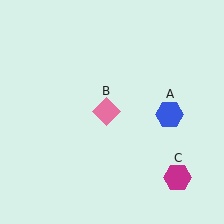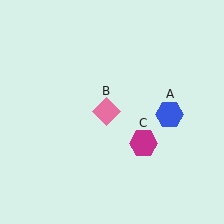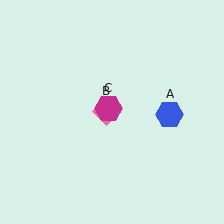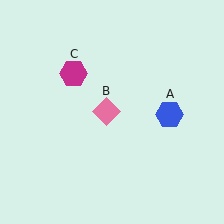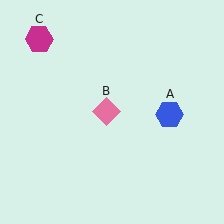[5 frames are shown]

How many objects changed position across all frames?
1 object changed position: magenta hexagon (object C).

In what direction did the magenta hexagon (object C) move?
The magenta hexagon (object C) moved up and to the left.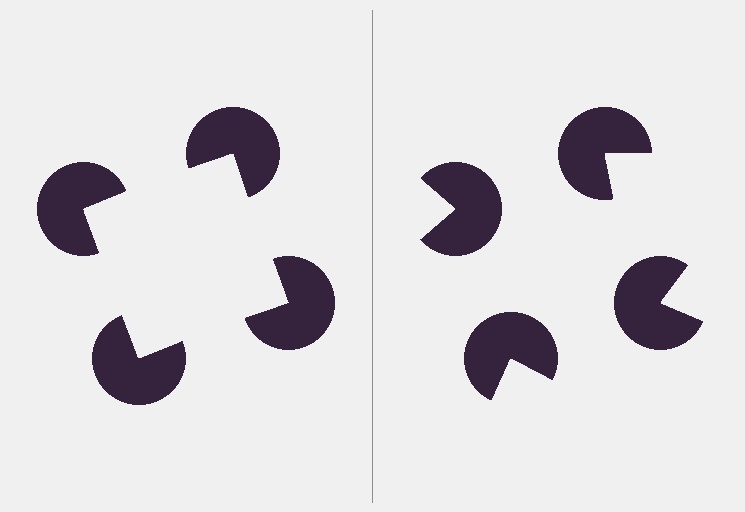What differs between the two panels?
The pac-man discs are positioned identically on both sides; only the wedge orientations differ. On the left they align to a square; on the right they are misaligned.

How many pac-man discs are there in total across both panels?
8 — 4 on each side.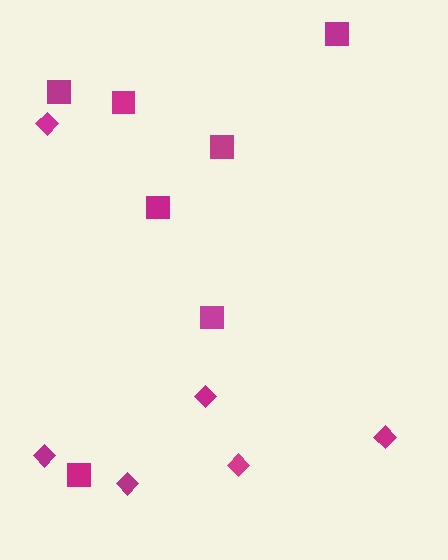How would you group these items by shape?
There are 2 groups: one group of squares (7) and one group of diamonds (6).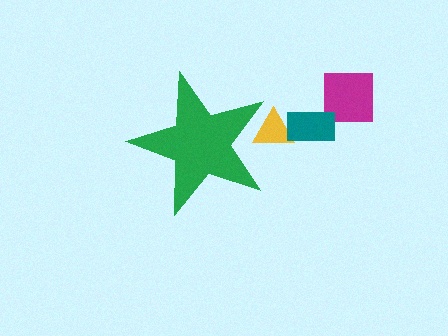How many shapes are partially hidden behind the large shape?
1 shape is partially hidden.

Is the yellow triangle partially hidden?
Yes, the yellow triangle is partially hidden behind the green star.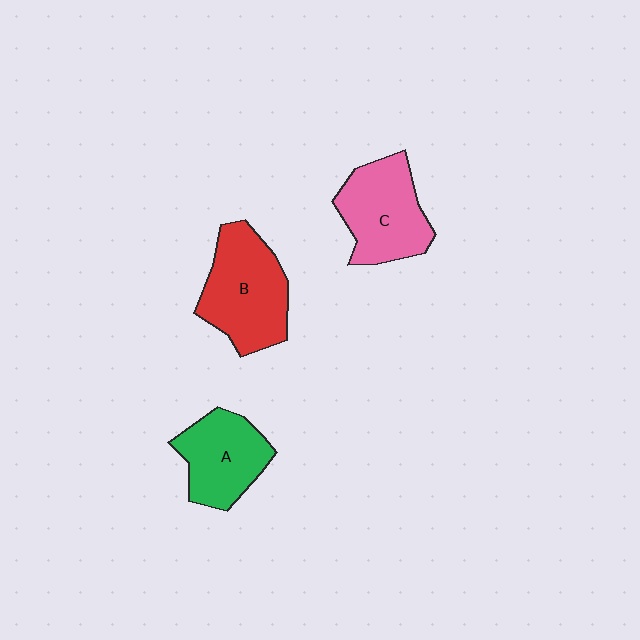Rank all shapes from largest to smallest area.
From largest to smallest: B (red), C (pink), A (green).